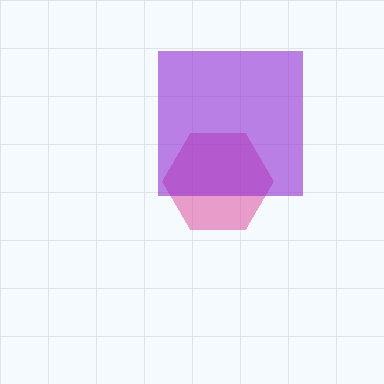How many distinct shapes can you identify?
There are 2 distinct shapes: a pink hexagon, a purple square.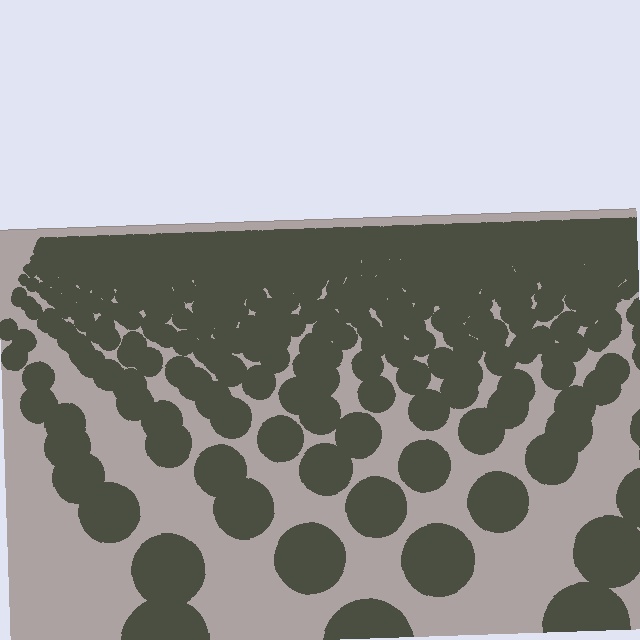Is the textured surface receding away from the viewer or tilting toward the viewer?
The surface is receding away from the viewer. Texture elements get smaller and denser toward the top.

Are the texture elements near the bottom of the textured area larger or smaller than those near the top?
Larger. Near the bottom, elements are closer to the viewer and appear at a bigger on-screen size.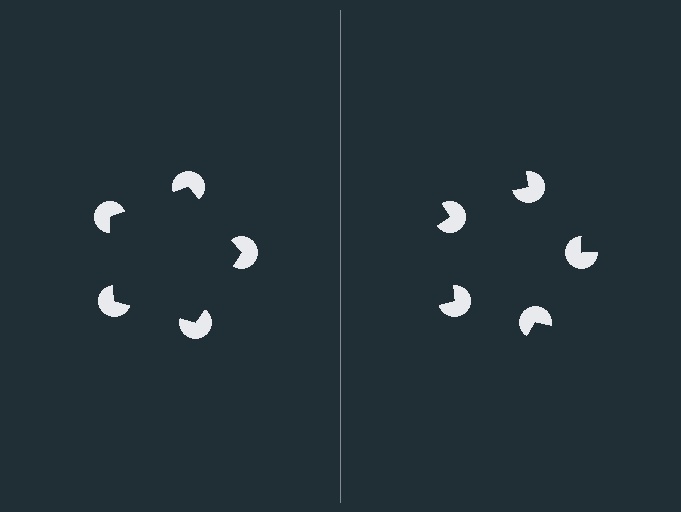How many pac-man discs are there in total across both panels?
10 — 5 on each side.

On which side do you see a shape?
An illusory pentagon appears on the left side. On the right side the wedge cuts are rotated, so no coherent shape forms.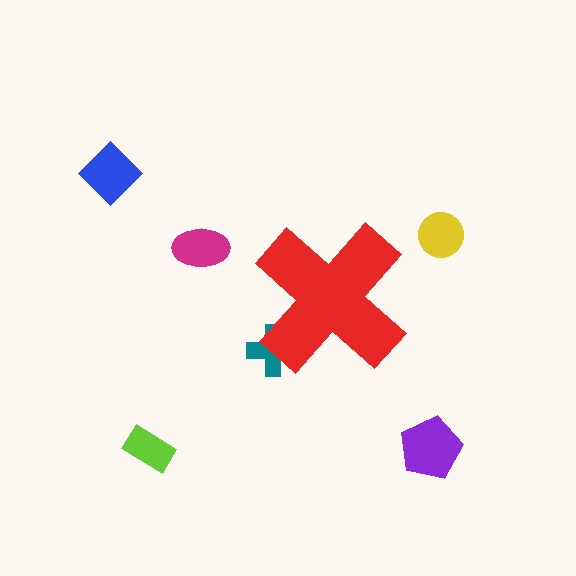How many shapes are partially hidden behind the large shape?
1 shape is partially hidden.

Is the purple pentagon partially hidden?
No, the purple pentagon is fully visible.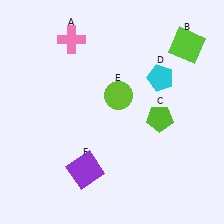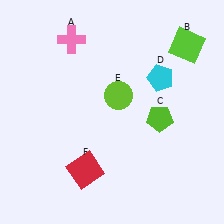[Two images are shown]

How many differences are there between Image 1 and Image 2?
There is 1 difference between the two images.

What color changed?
The square (F) changed from purple in Image 1 to red in Image 2.